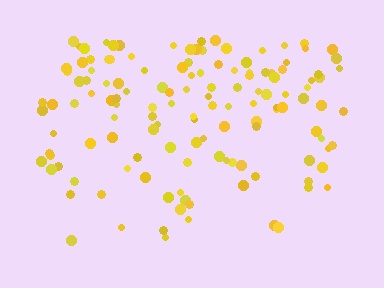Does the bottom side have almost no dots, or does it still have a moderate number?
Still a moderate number, just noticeably fewer than the top.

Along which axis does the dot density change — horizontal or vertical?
Vertical.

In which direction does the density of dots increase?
From bottom to top, with the top side densest.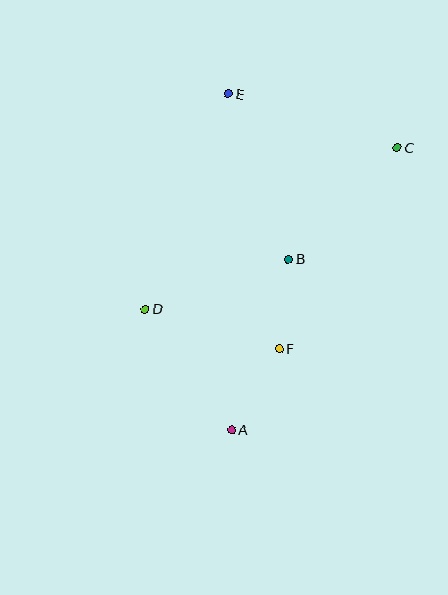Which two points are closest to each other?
Points B and F are closest to each other.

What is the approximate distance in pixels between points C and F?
The distance between C and F is approximately 234 pixels.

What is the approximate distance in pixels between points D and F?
The distance between D and F is approximately 139 pixels.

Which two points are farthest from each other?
Points A and E are farthest from each other.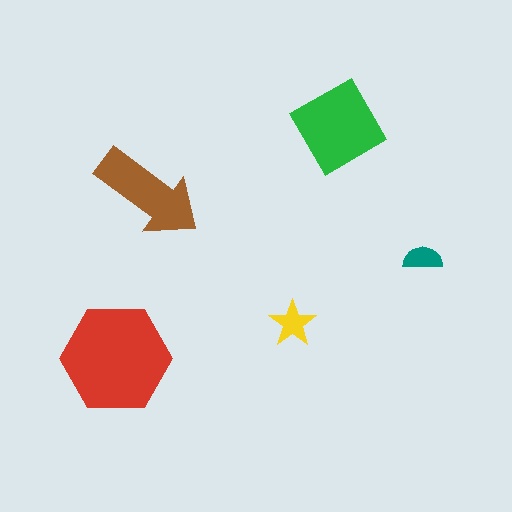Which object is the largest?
The red hexagon.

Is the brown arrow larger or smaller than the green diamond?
Smaller.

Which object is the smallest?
The teal semicircle.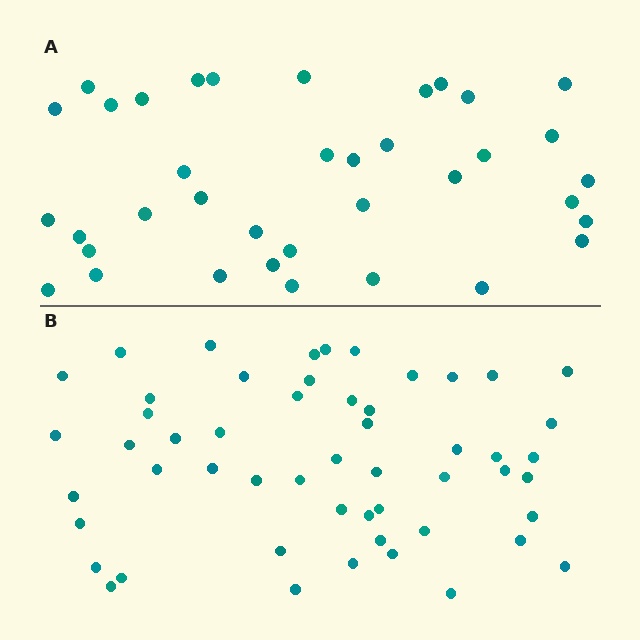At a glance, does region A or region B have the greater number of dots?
Region B (the bottom region) has more dots.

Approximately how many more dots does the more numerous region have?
Region B has approximately 15 more dots than region A.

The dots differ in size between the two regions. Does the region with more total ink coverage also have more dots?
No. Region A has more total ink coverage because its dots are larger, but region B actually contains more individual dots. Total area can be misleading — the number of items is what matters here.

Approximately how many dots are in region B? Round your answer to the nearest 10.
About 50 dots. (The exact count is 53, which rounds to 50.)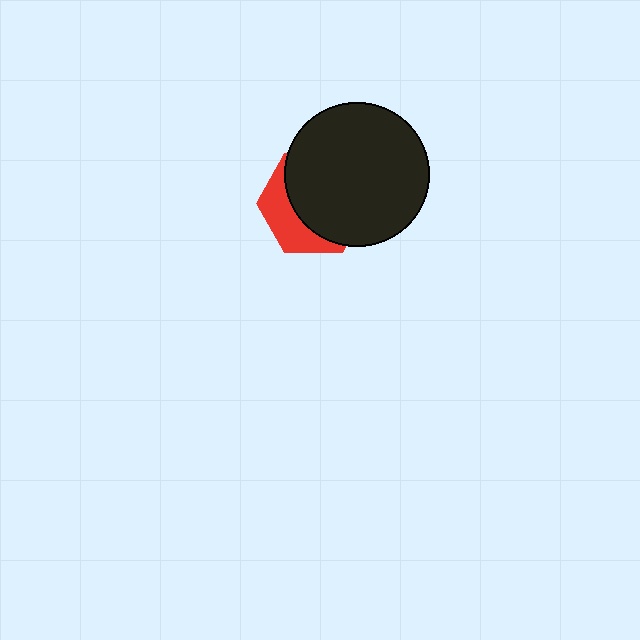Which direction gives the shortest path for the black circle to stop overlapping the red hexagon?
Moving toward the upper-right gives the shortest separation.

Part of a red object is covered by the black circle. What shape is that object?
It is a hexagon.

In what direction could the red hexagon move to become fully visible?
The red hexagon could move toward the lower-left. That would shift it out from behind the black circle entirely.